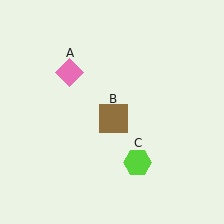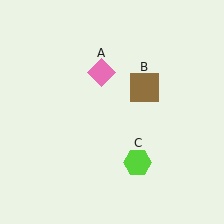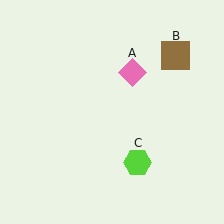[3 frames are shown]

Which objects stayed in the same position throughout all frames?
Lime hexagon (object C) remained stationary.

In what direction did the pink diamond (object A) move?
The pink diamond (object A) moved right.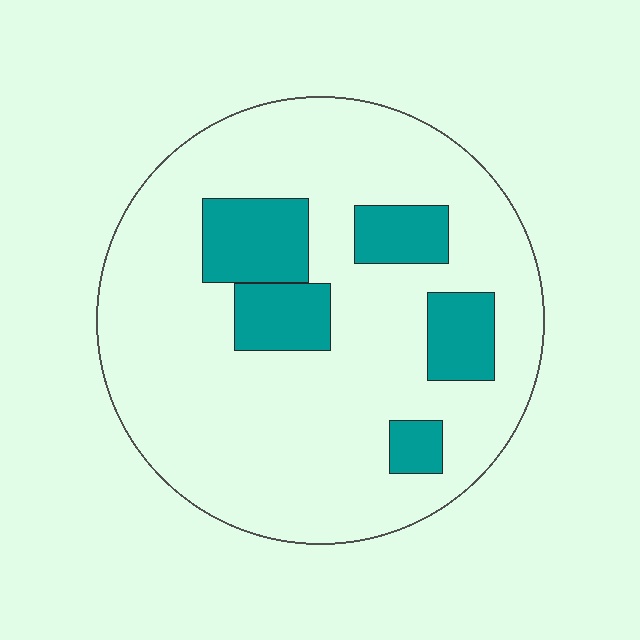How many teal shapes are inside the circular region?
5.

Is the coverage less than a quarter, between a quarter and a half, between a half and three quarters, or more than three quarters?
Less than a quarter.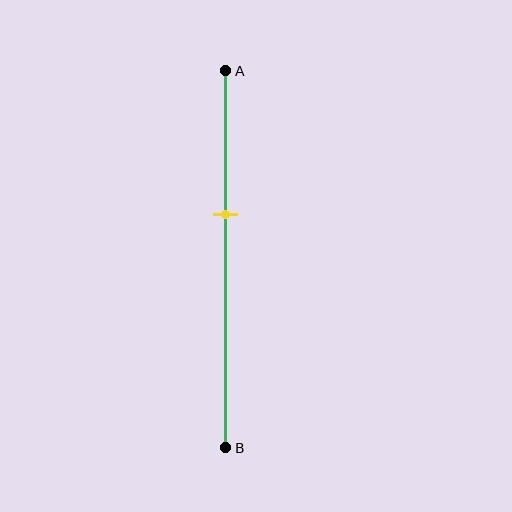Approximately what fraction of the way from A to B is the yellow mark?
The yellow mark is approximately 40% of the way from A to B.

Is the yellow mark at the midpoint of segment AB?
No, the mark is at about 40% from A, not at the 50% midpoint.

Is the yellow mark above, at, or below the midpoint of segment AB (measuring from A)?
The yellow mark is above the midpoint of segment AB.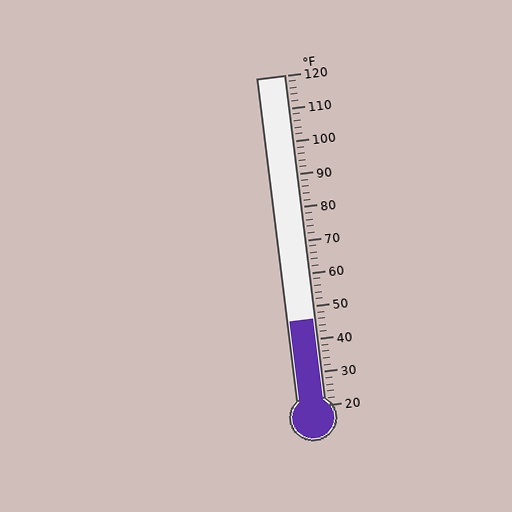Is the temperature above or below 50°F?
The temperature is below 50°F.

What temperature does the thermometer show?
The thermometer shows approximately 46°F.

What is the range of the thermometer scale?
The thermometer scale ranges from 20°F to 120°F.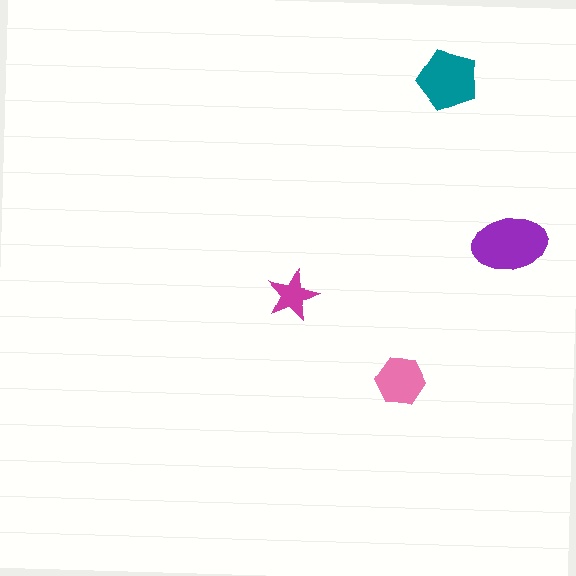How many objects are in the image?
There are 4 objects in the image.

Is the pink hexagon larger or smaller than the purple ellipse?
Smaller.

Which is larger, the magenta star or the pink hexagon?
The pink hexagon.